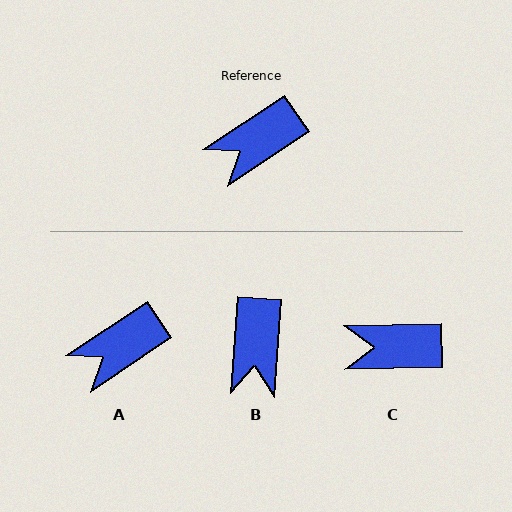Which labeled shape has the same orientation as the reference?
A.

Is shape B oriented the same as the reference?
No, it is off by about 52 degrees.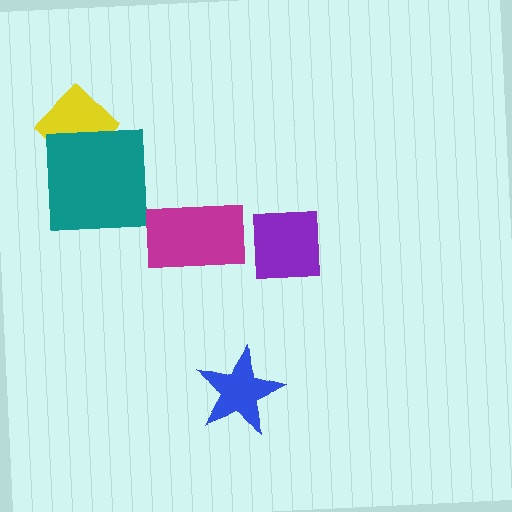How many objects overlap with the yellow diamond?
1 object overlaps with the yellow diamond.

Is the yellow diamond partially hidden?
Yes, it is partially covered by another shape.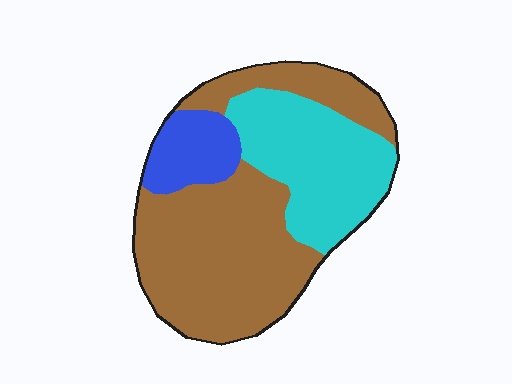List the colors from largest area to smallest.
From largest to smallest: brown, cyan, blue.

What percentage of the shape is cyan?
Cyan covers about 30% of the shape.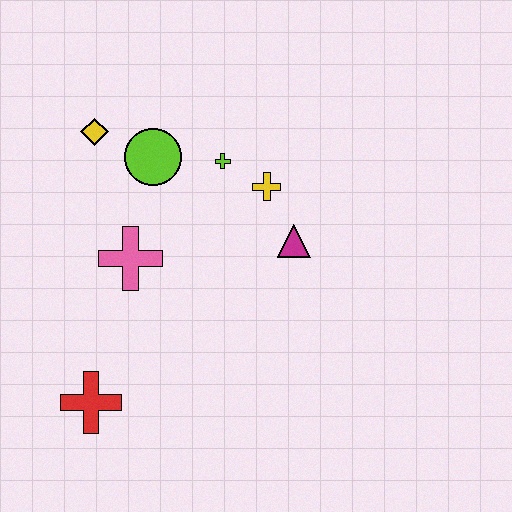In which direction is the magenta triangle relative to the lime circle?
The magenta triangle is to the right of the lime circle.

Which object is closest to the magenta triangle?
The yellow cross is closest to the magenta triangle.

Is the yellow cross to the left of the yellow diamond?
No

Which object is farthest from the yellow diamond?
The red cross is farthest from the yellow diamond.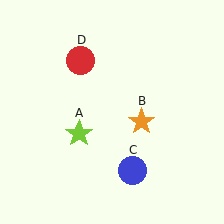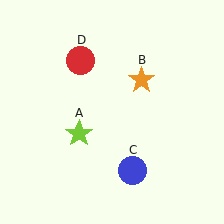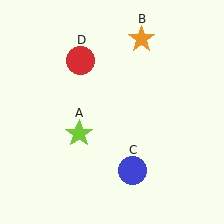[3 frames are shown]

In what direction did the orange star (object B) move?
The orange star (object B) moved up.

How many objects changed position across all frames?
1 object changed position: orange star (object B).